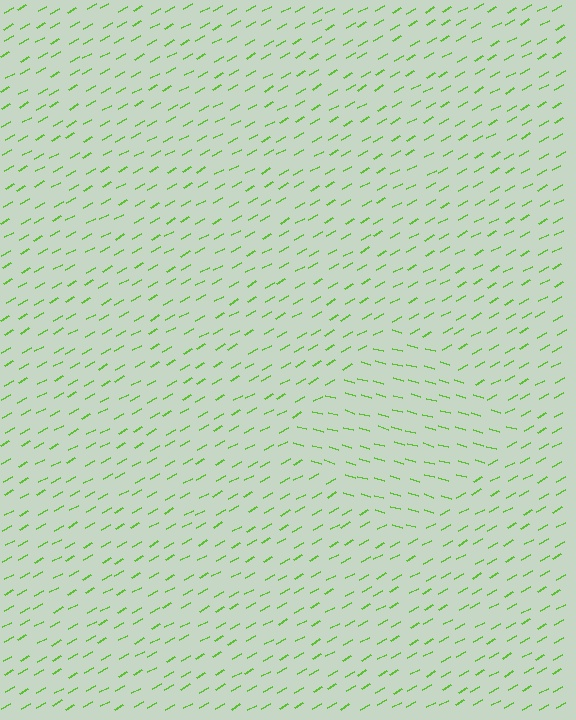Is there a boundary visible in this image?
Yes, there is a texture boundary formed by a change in line orientation.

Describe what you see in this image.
The image is filled with small lime line segments. A diamond region in the image has lines oriented differently from the surrounding lines, creating a visible texture boundary.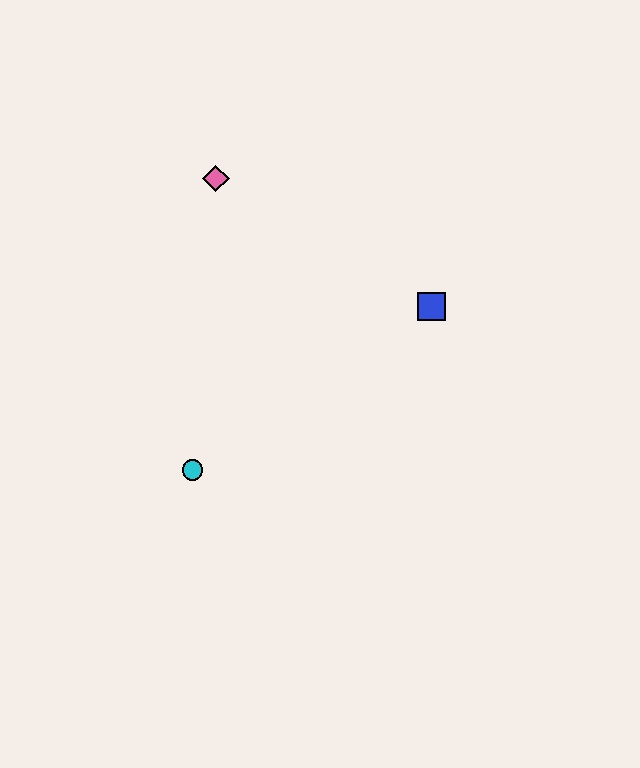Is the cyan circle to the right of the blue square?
No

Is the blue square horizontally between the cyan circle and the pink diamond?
No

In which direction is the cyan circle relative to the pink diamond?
The cyan circle is below the pink diamond.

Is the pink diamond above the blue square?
Yes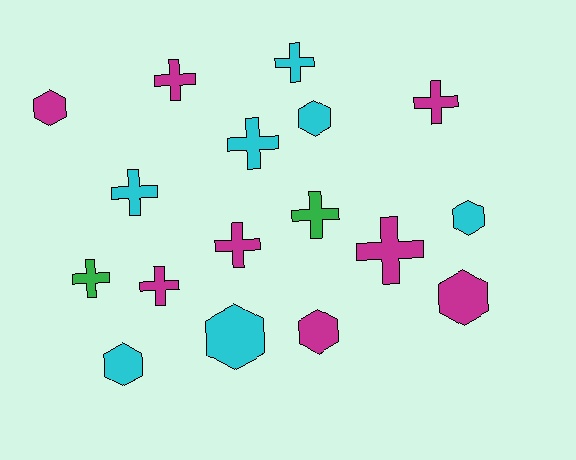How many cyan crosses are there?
There are 3 cyan crosses.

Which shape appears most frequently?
Cross, with 10 objects.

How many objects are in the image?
There are 17 objects.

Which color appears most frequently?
Magenta, with 8 objects.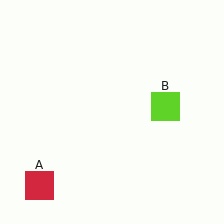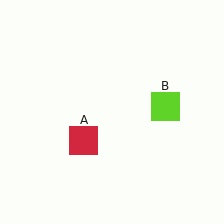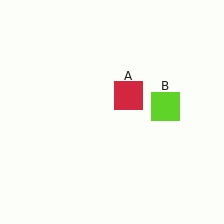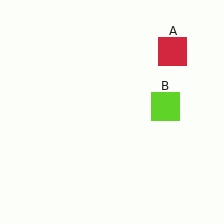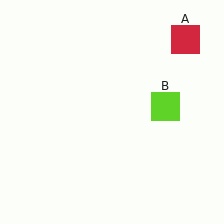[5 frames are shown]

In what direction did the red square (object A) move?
The red square (object A) moved up and to the right.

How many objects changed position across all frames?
1 object changed position: red square (object A).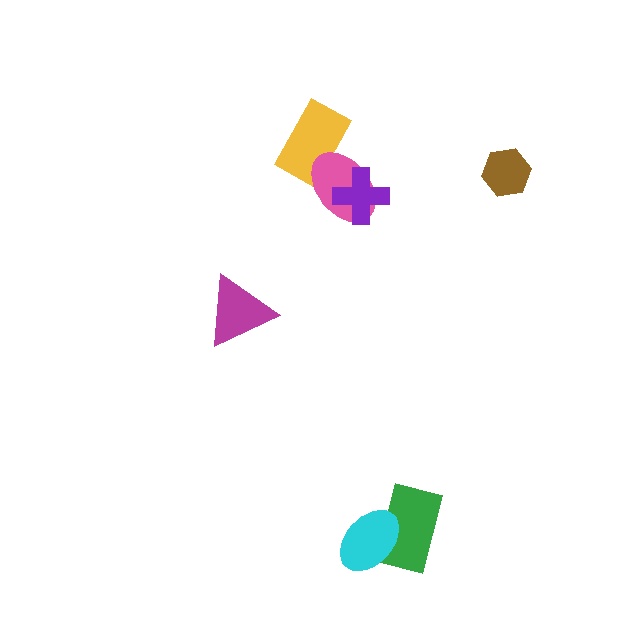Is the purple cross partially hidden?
No, no other shape covers it.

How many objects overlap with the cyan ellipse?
1 object overlaps with the cyan ellipse.